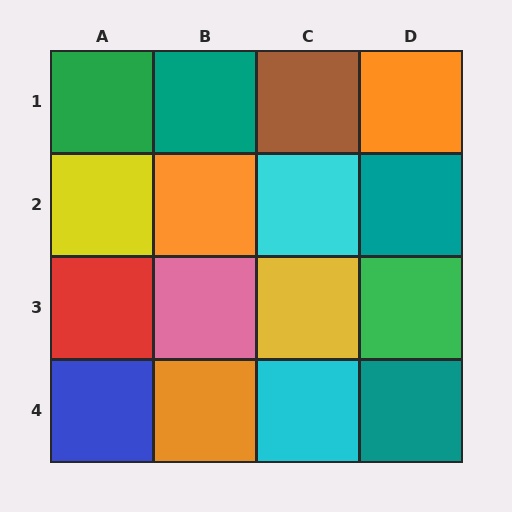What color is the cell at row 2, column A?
Yellow.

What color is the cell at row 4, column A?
Blue.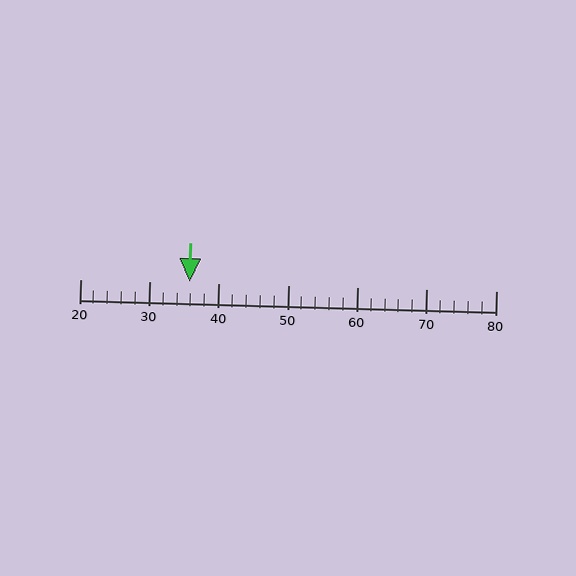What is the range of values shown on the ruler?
The ruler shows values from 20 to 80.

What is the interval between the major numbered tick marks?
The major tick marks are spaced 10 units apart.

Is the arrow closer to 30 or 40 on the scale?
The arrow is closer to 40.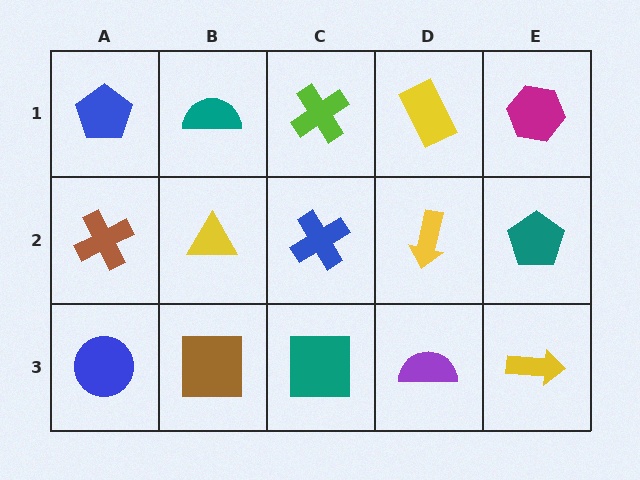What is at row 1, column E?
A magenta hexagon.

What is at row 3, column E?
A yellow arrow.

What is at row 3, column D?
A purple semicircle.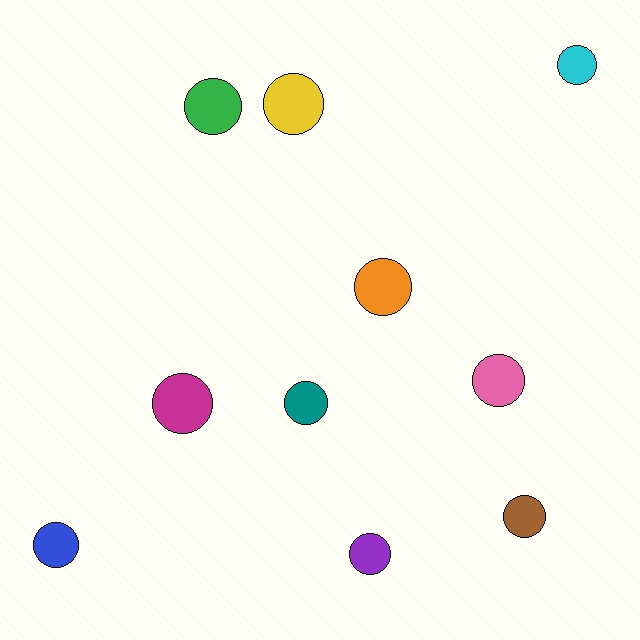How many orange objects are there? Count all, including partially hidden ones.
There is 1 orange object.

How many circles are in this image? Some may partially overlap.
There are 10 circles.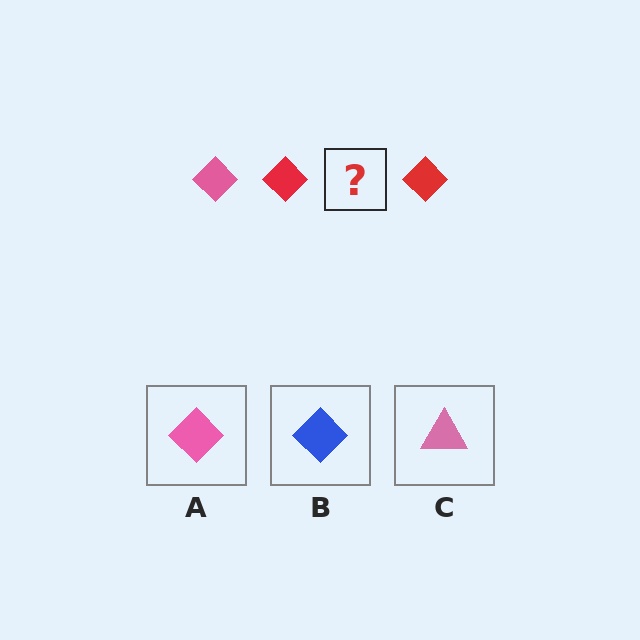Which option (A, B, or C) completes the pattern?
A.